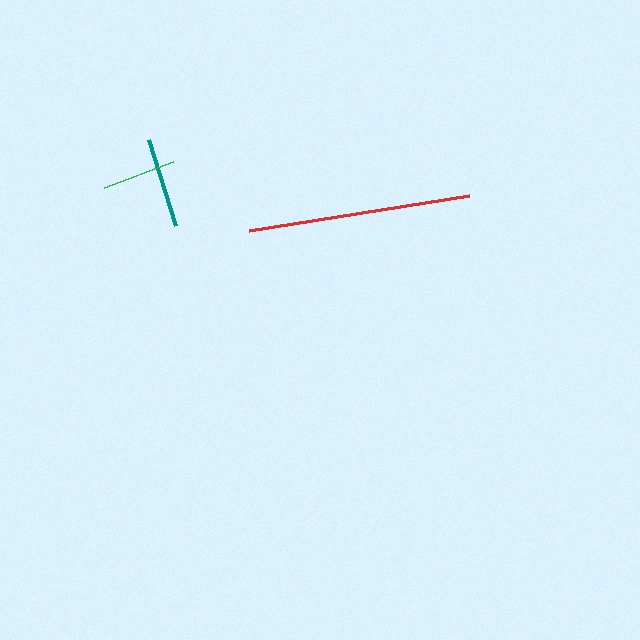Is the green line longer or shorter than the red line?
The red line is longer than the green line.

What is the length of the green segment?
The green segment is approximately 73 pixels long.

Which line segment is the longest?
The red line is the longest at approximately 224 pixels.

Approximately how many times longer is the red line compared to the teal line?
The red line is approximately 2.5 times the length of the teal line.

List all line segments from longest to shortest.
From longest to shortest: red, teal, green.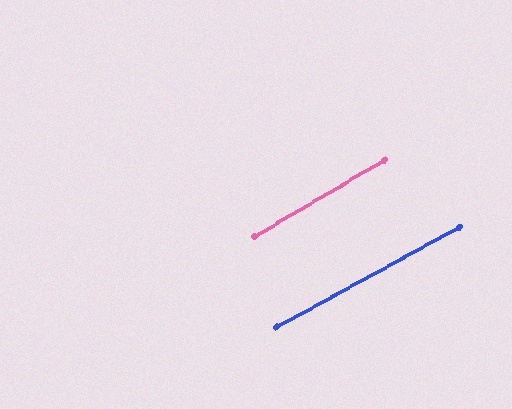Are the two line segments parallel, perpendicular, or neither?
Parallel — their directions differ by only 2.0°.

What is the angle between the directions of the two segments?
Approximately 2 degrees.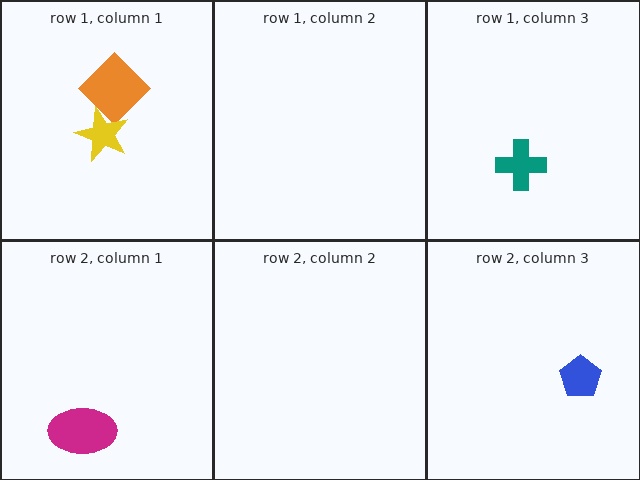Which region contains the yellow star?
The row 1, column 1 region.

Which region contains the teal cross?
The row 1, column 3 region.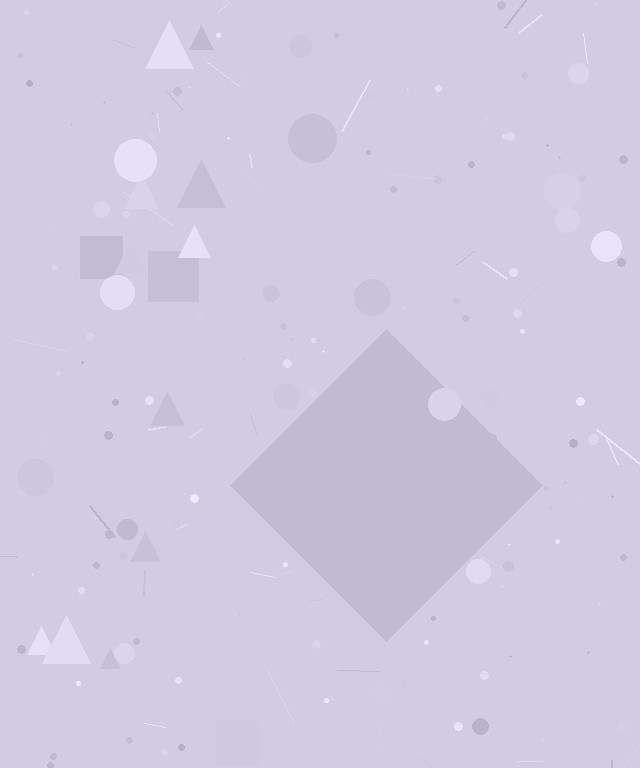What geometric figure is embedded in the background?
A diamond is embedded in the background.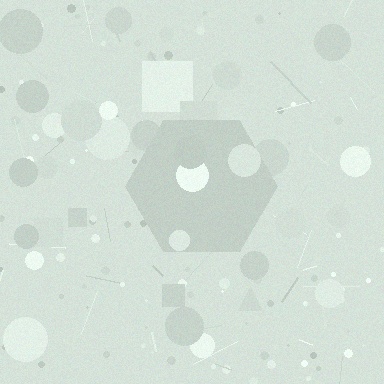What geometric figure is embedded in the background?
A hexagon is embedded in the background.